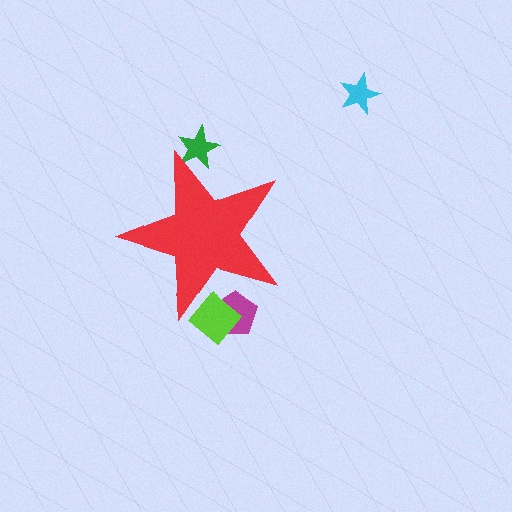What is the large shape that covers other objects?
A red star.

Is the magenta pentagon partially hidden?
Yes, the magenta pentagon is partially hidden behind the red star.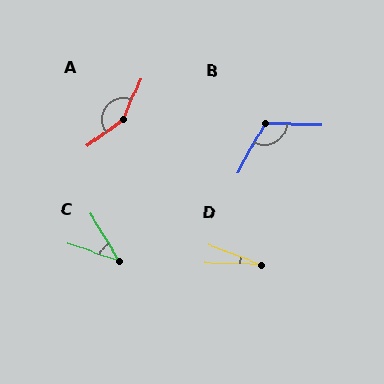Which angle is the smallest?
D, at approximately 19 degrees.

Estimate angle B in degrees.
Approximately 117 degrees.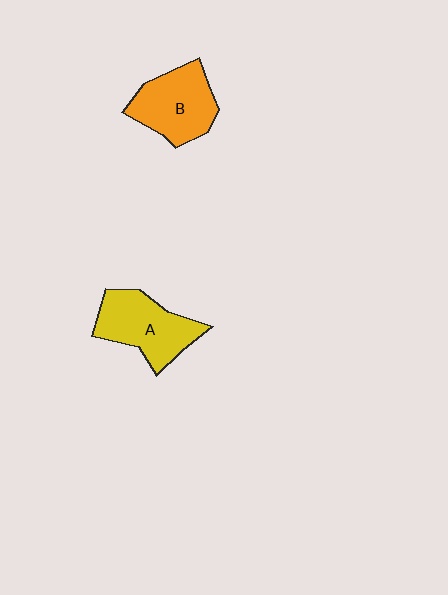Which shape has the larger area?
Shape A (yellow).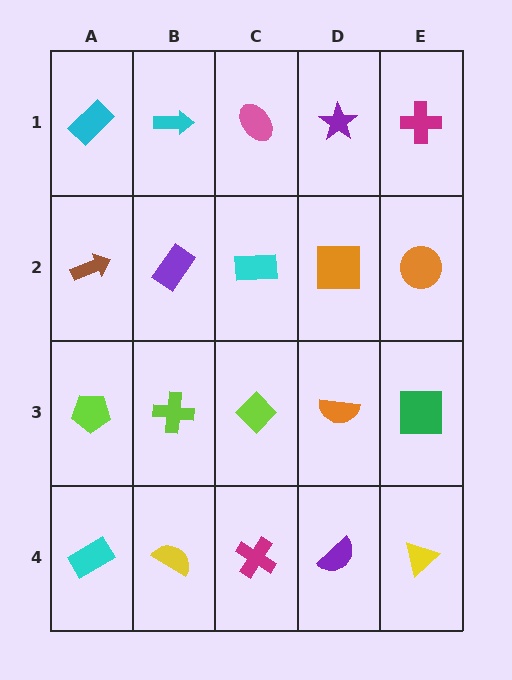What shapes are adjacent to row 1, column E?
An orange circle (row 2, column E), a purple star (row 1, column D).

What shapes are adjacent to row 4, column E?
A green square (row 3, column E), a purple semicircle (row 4, column D).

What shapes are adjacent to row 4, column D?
An orange semicircle (row 3, column D), a magenta cross (row 4, column C), a yellow triangle (row 4, column E).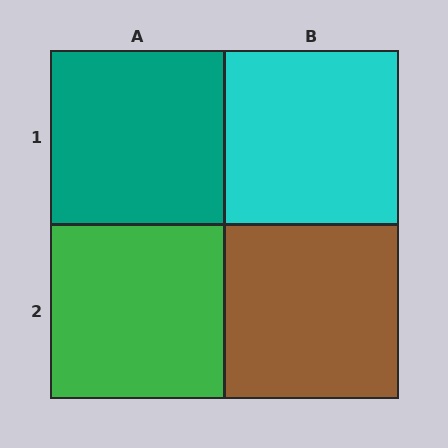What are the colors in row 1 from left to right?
Teal, cyan.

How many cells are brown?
1 cell is brown.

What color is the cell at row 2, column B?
Brown.